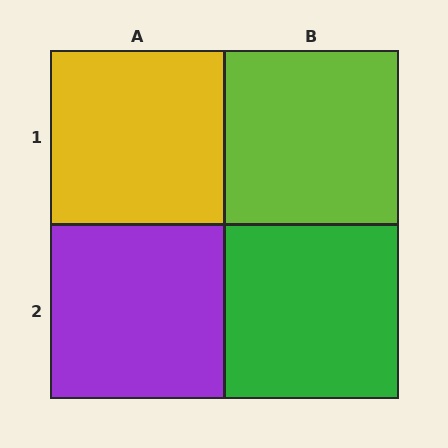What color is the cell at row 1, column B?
Lime.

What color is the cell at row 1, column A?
Yellow.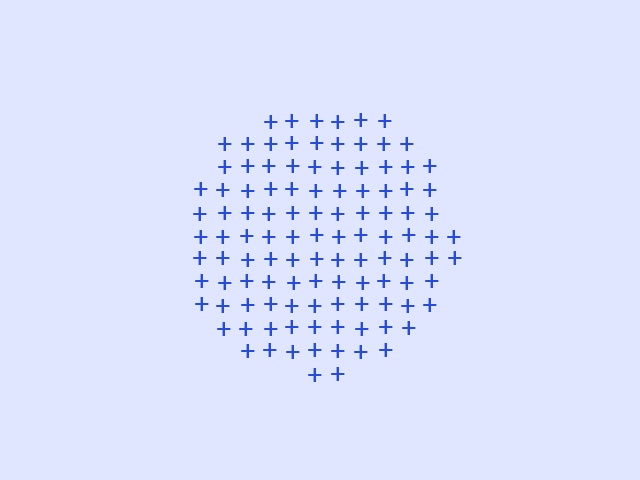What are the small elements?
The small elements are plus signs.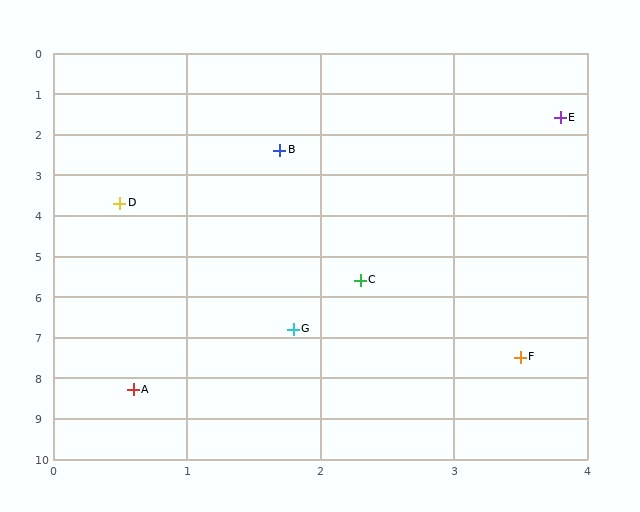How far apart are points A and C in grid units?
Points A and C are about 3.2 grid units apart.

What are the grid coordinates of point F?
Point F is at approximately (3.5, 7.5).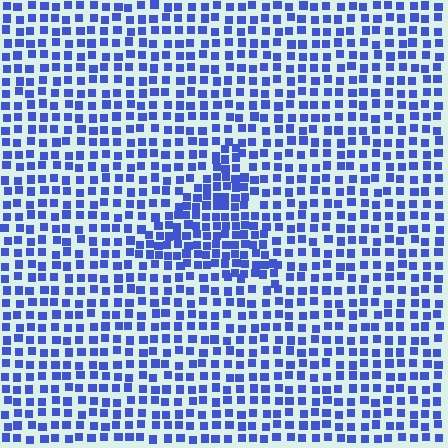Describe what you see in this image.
The image contains small blue elements arranged at two different densities. A triangle-shaped region is visible where the elements are more densely packed than the surrounding area.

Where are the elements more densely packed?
The elements are more densely packed inside the triangle boundary.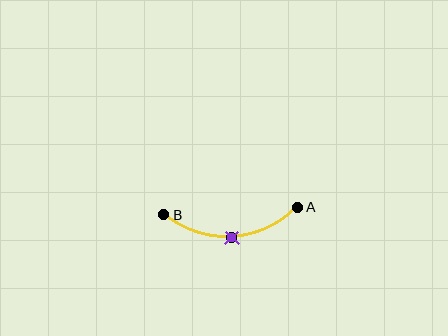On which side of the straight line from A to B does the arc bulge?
The arc bulges below the straight line connecting A and B.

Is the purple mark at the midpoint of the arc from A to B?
Yes. The purple mark lies on the arc at equal arc-length from both A and B — it is the arc midpoint.